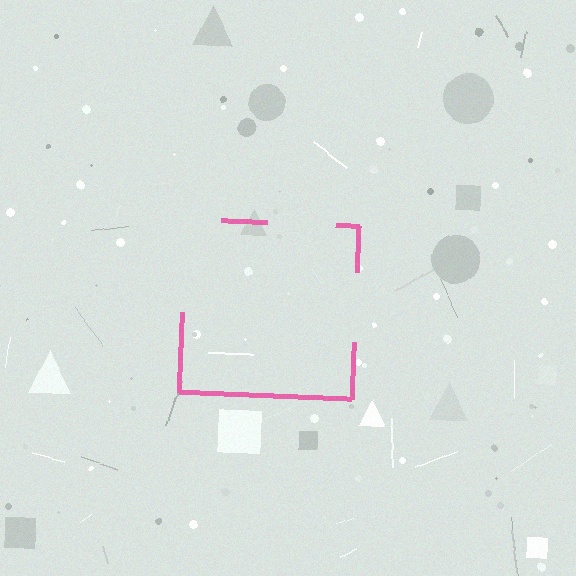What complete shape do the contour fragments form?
The contour fragments form a square.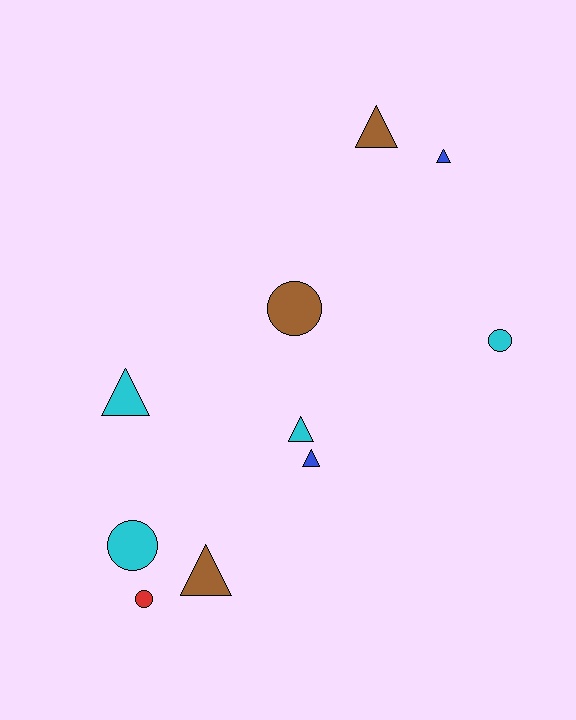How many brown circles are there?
There is 1 brown circle.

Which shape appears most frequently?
Triangle, with 6 objects.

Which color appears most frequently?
Cyan, with 4 objects.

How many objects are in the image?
There are 10 objects.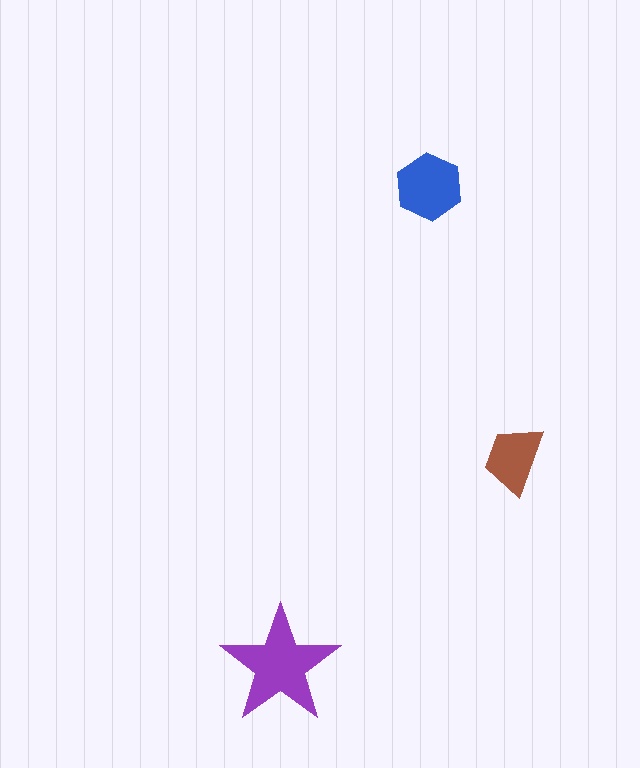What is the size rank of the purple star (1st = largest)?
1st.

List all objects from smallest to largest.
The brown trapezoid, the blue hexagon, the purple star.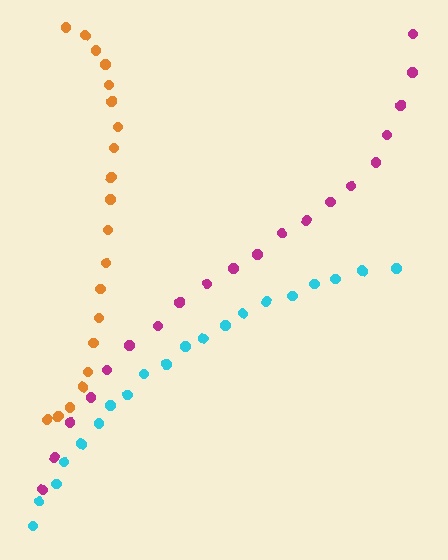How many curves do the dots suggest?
There are 3 distinct paths.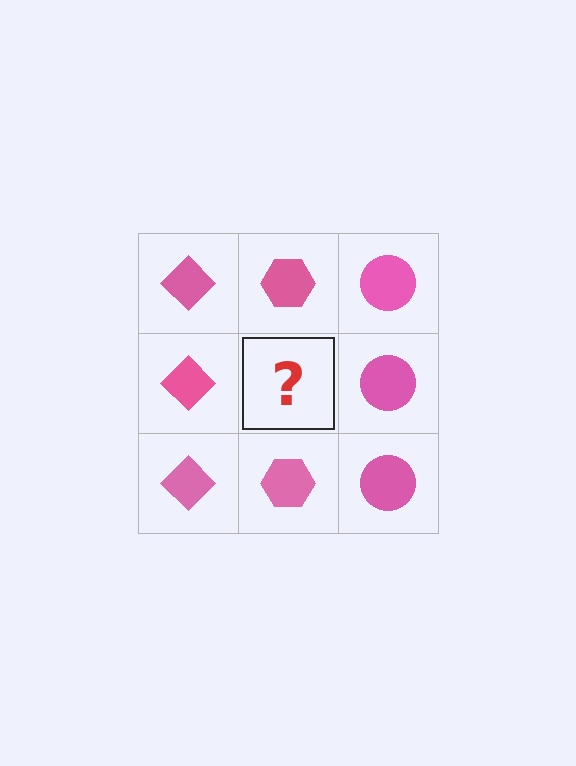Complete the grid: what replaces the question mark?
The question mark should be replaced with a pink hexagon.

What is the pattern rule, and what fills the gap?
The rule is that each column has a consistent shape. The gap should be filled with a pink hexagon.